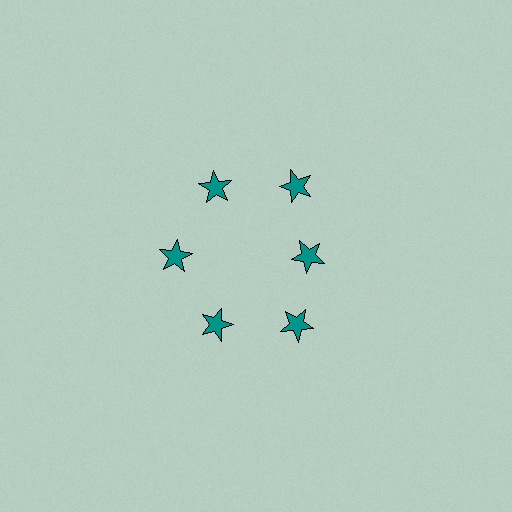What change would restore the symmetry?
The symmetry would be restored by moving it outward, back onto the ring so that all 6 stars sit at equal angles and equal distance from the center.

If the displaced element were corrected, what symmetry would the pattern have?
It would have 6-fold rotational symmetry — the pattern would map onto itself every 60 degrees.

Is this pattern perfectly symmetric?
No. The 6 teal stars are arranged in a ring, but one element near the 3 o'clock position is pulled inward toward the center, breaking the 6-fold rotational symmetry.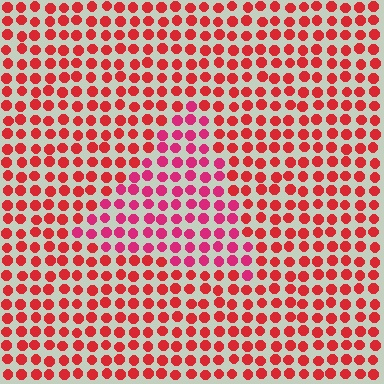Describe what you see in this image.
The image is filled with small red elements in a uniform arrangement. A triangle-shaped region is visible where the elements are tinted to a slightly different hue, forming a subtle color boundary.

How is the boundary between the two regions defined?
The boundary is defined purely by a slight shift in hue (about 25 degrees). Spacing, size, and orientation are identical on both sides.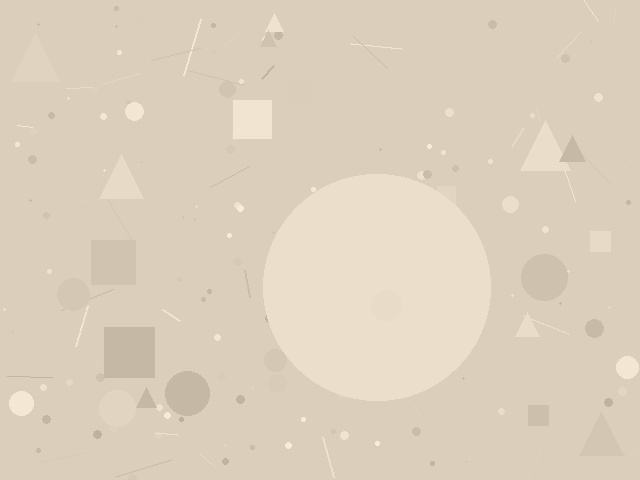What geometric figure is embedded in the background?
A circle is embedded in the background.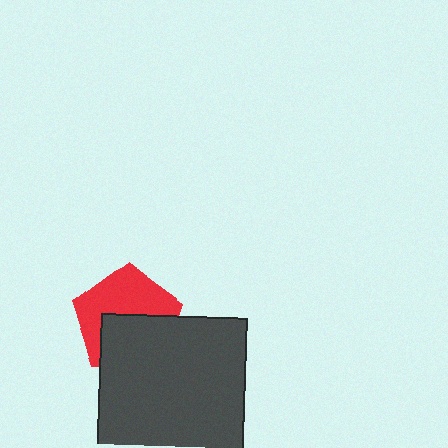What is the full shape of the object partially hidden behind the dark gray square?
The partially hidden object is a red pentagon.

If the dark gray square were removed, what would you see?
You would see the complete red pentagon.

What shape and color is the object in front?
The object in front is a dark gray square.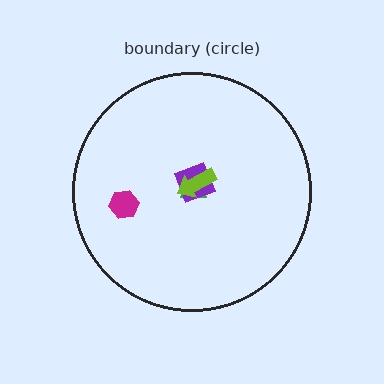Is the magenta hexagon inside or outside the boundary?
Inside.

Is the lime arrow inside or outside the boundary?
Inside.